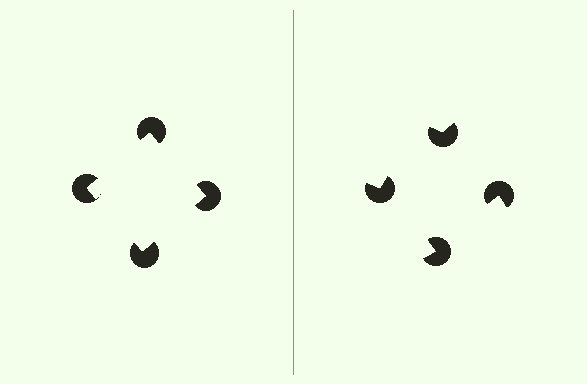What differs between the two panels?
The pac-man discs are positioned identically on both sides; only the wedge orientations differ. On the left they align to a square; on the right they are misaligned.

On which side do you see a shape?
An illusory square appears on the left side. On the right side the wedge cuts are rotated, so no coherent shape forms.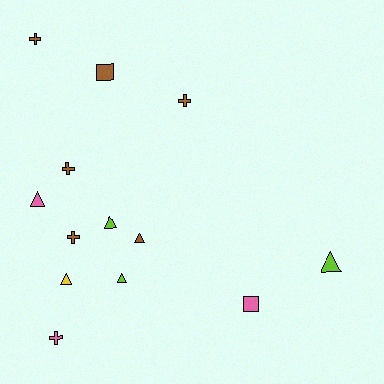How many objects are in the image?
There are 13 objects.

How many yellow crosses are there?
There are no yellow crosses.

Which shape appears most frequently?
Triangle, with 6 objects.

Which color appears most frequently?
Brown, with 6 objects.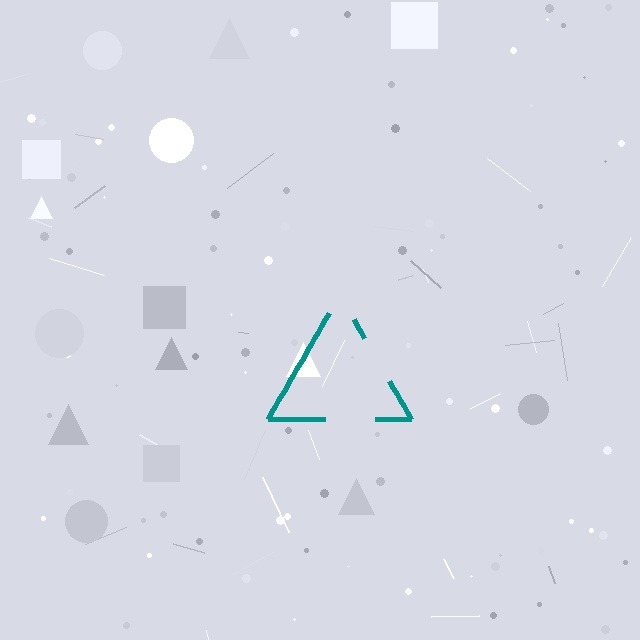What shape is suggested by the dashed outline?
The dashed outline suggests a triangle.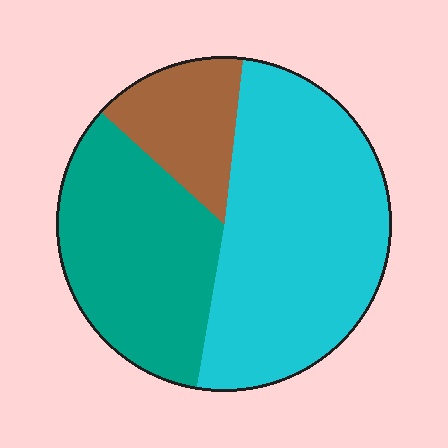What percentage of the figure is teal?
Teal takes up about one third (1/3) of the figure.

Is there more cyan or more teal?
Cyan.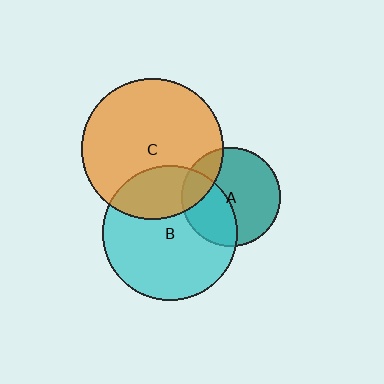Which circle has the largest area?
Circle C (orange).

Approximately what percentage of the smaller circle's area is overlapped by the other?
Approximately 40%.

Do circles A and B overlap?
Yes.